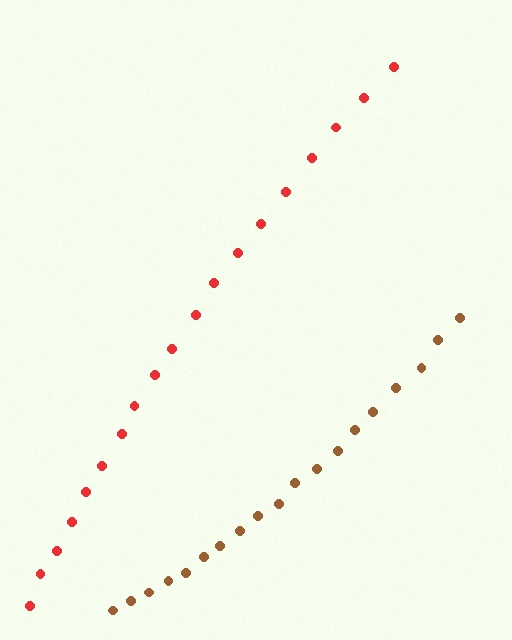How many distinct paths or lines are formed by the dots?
There are 2 distinct paths.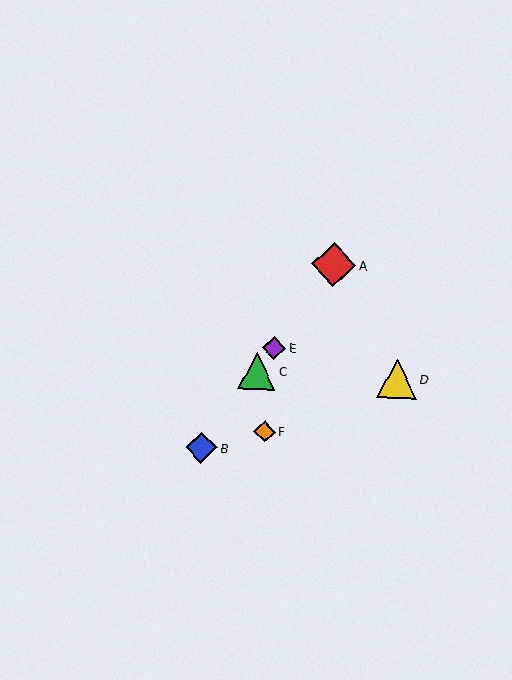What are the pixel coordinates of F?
Object F is at (265, 432).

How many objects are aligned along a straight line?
4 objects (A, B, C, E) are aligned along a straight line.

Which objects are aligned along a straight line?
Objects A, B, C, E are aligned along a straight line.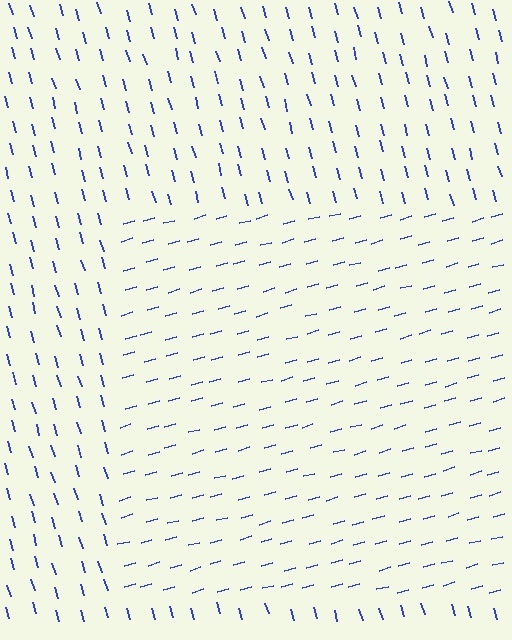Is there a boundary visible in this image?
Yes, there is a texture boundary formed by a change in line orientation.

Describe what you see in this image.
The image is filled with small blue line segments. A rectangle region in the image has lines oriented differently from the surrounding lines, creating a visible texture boundary.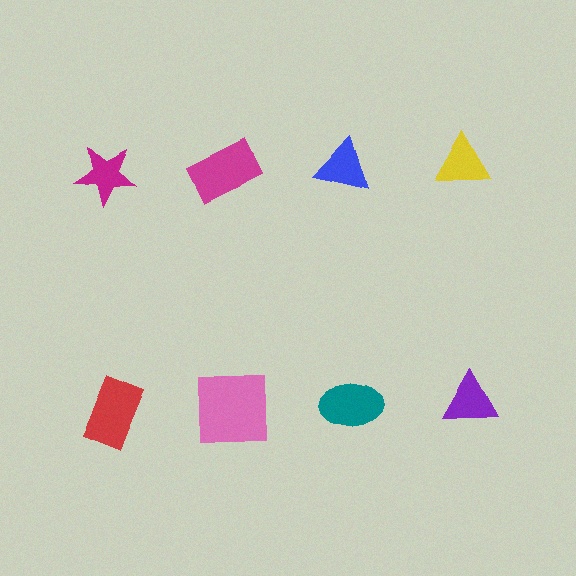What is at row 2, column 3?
A teal ellipse.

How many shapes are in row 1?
4 shapes.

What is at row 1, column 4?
A yellow triangle.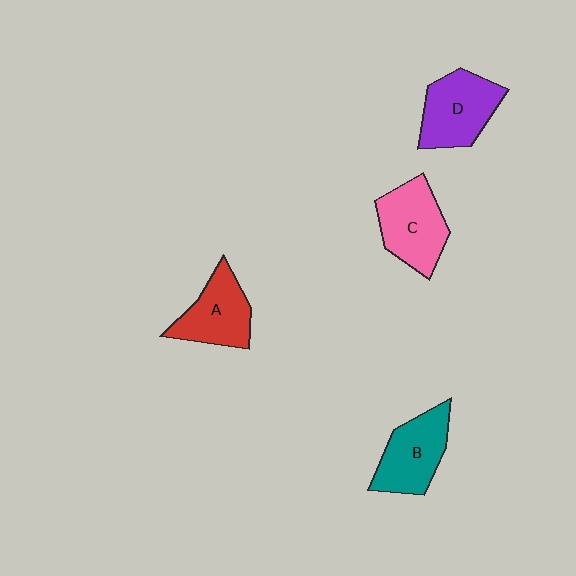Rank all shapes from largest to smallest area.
From largest to smallest: C (pink), D (purple), B (teal), A (red).